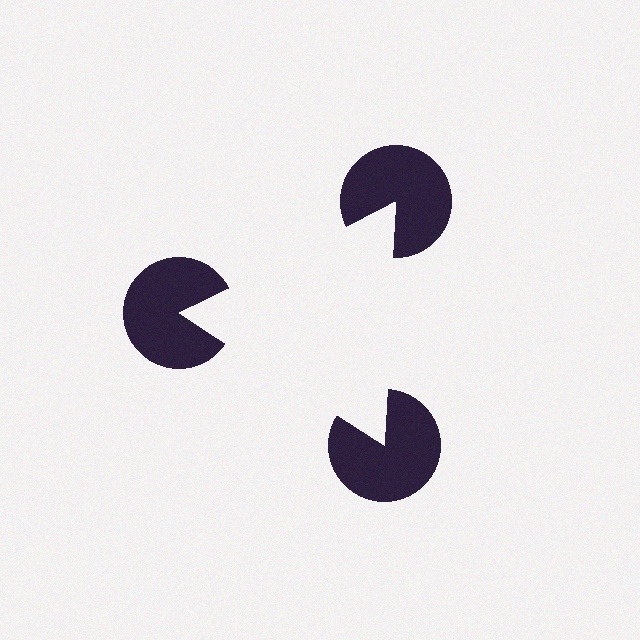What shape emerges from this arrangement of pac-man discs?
An illusory triangle — its edges are inferred from the aligned wedge cuts in the pac-man discs, not physically drawn.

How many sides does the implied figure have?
3 sides.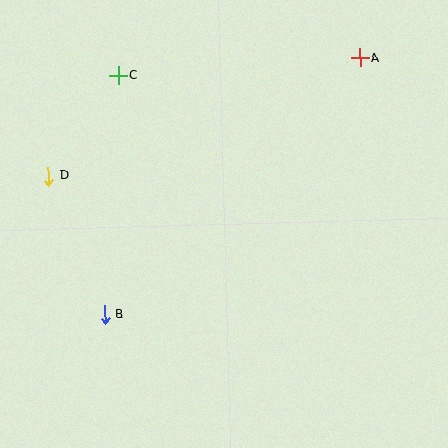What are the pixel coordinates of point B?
Point B is at (105, 314).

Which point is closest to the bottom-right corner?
Point B is closest to the bottom-right corner.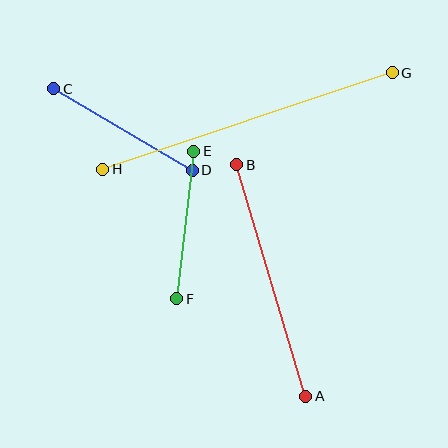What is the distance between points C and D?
The distance is approximately 161 pixels.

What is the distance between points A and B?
The distance is approximately 242 pixels.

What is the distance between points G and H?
The distance is approximately 305 pixels.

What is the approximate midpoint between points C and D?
The midpoint is at approximately (123, 130) pixels.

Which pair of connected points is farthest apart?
Points G and H are farthest apart.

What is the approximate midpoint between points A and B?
The midpoint is at approximately (271, 281) pixels.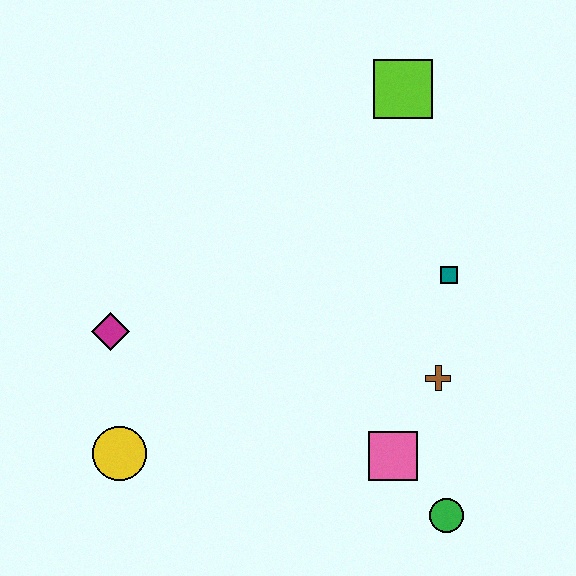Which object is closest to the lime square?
The teal square is closest to the lime square.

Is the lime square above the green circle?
Yes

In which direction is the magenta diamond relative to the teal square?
The magenta diamond is to the left of the teal square.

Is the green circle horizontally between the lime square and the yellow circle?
No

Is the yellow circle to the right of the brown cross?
No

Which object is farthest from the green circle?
The lime square is farthest from the green circle.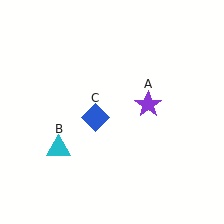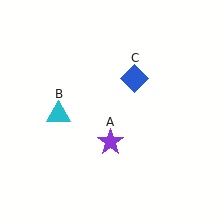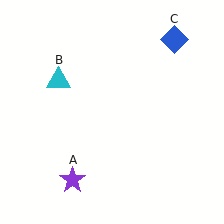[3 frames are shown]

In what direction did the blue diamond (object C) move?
The blue diamond (object C) moved up and to the right.